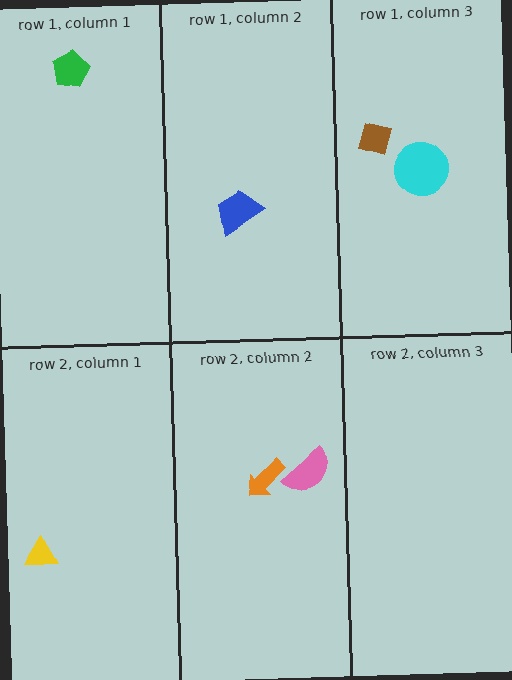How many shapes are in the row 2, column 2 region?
2.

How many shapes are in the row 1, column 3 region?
2.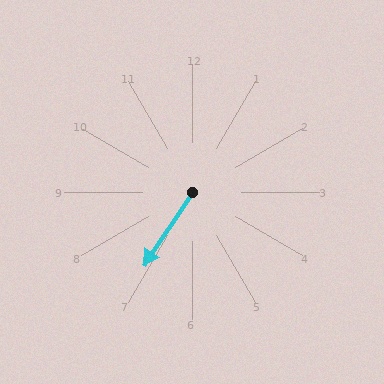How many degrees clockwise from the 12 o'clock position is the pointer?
Approximately 213 degrees.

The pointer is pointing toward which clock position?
Roughly 7 o'clock.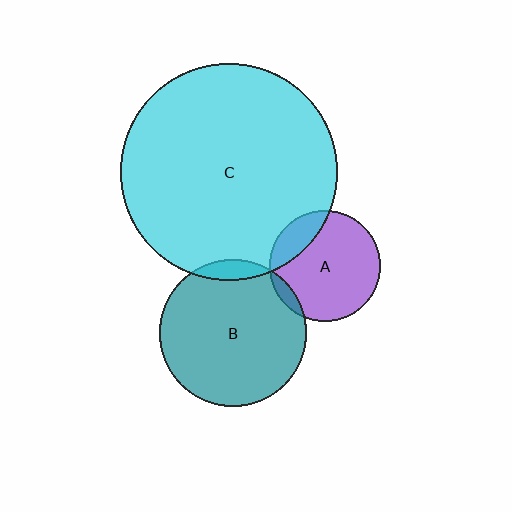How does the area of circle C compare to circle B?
Approximately 2.2 times.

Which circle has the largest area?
Circle C (cyan).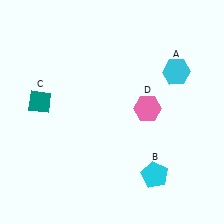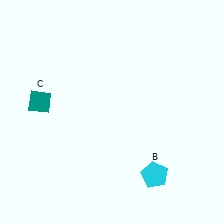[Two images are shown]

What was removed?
The pink hexagon (D), the cyan hexagon (A) were removed in Image 2.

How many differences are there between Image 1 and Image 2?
There are 2 differences between the two images.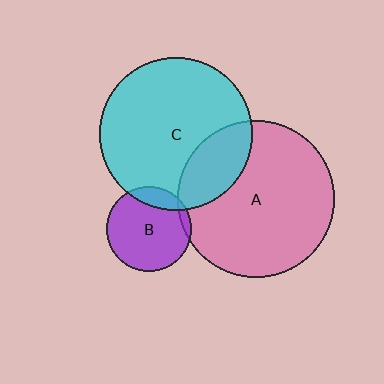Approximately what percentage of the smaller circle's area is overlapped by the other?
Approximately 15%.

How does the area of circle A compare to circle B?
Approximately 3.4 times.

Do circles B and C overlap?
Yes.